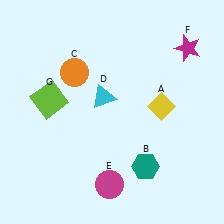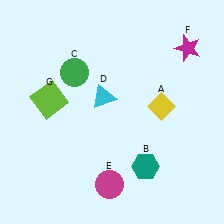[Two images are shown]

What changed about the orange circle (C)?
In Image 1, C is orange. In Image 2, it changed to green.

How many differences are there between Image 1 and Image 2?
There is 1 difference between the two images.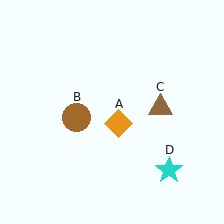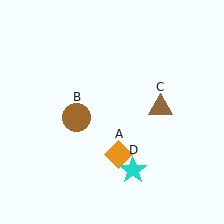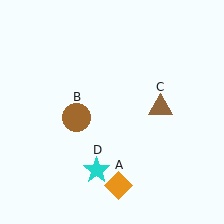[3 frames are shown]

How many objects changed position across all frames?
2 objects changed position: orange diamond (object A), cyan star (object D).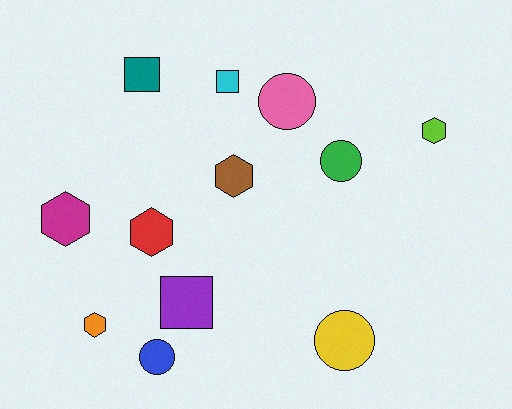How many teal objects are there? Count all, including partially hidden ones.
There is 1 teal object.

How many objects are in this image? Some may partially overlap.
There are 12 objects.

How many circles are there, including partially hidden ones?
There are 4 circles.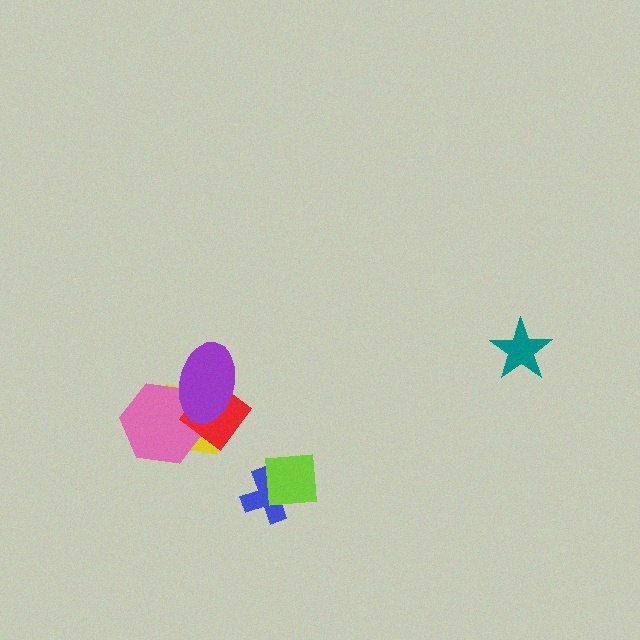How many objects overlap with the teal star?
0 objects overlap with the teal star.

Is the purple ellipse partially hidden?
No, no other shape covers it.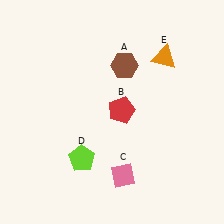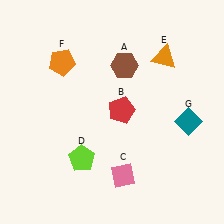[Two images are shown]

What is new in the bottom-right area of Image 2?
A teal diamond (G) was added in the bottom-right area of Image 2.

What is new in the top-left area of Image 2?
An orange pentagon (F) was added in the top-left area of Image 2.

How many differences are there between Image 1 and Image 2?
There are 2 differences between the two images.